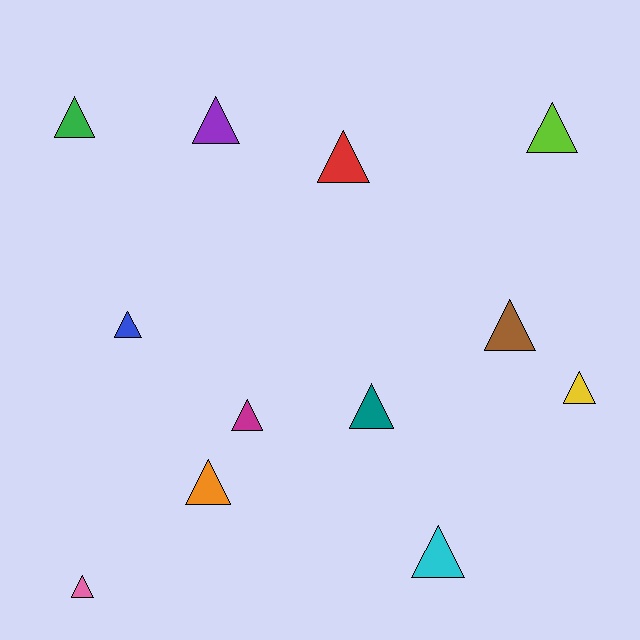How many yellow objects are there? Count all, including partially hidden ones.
There is 1 yellow object.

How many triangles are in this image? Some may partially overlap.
There are 12 triangles.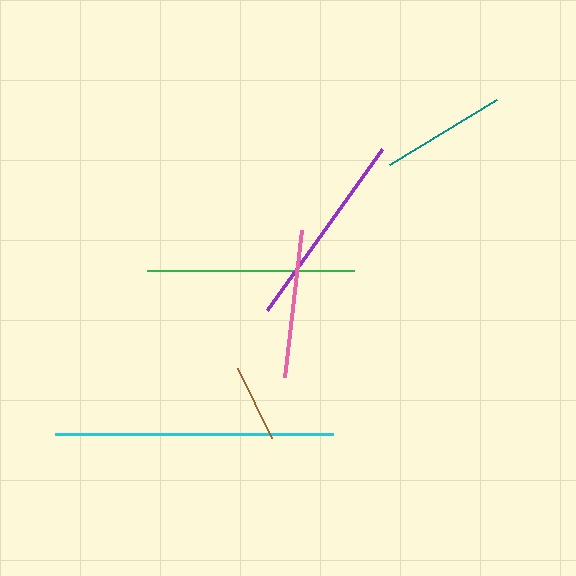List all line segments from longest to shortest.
From longest to shortest: cyan, green, purple, pink, teal, brown.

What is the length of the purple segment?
The purple segment is approximately 198 pixels long.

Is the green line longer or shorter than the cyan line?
The cyan line is longer than the green line.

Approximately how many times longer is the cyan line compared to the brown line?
The cyan line is approximately 3.6 times the length of the brown line.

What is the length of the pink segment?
The pink segment is approximately 148 pixels long.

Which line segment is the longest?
The cyan line is the longest at approximately 278 pixels.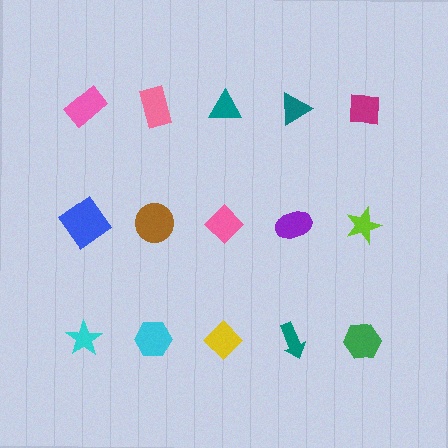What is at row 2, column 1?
A blue diamond.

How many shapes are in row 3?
5 shapes.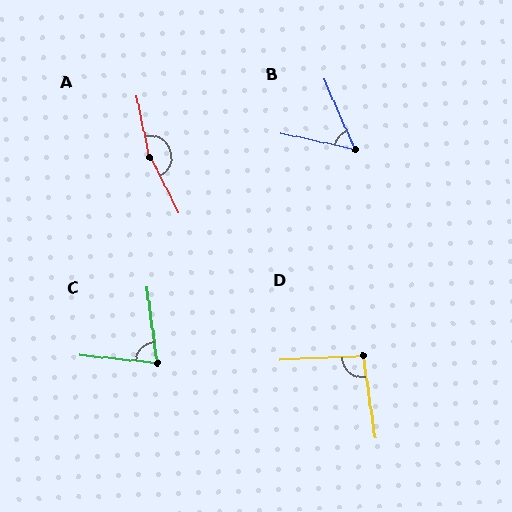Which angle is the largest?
A, at approximately 164 degrees.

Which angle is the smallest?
B, at approximately 55 degrees.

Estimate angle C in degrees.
Approximately 77 degrees.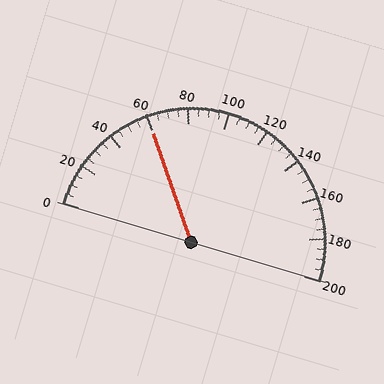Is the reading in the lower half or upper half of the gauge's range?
The reading is in the lower half of the range (0 to 200).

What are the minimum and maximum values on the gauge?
The gauge ranges from 0 to 200.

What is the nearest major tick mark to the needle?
The nearest major tick mark is 60.